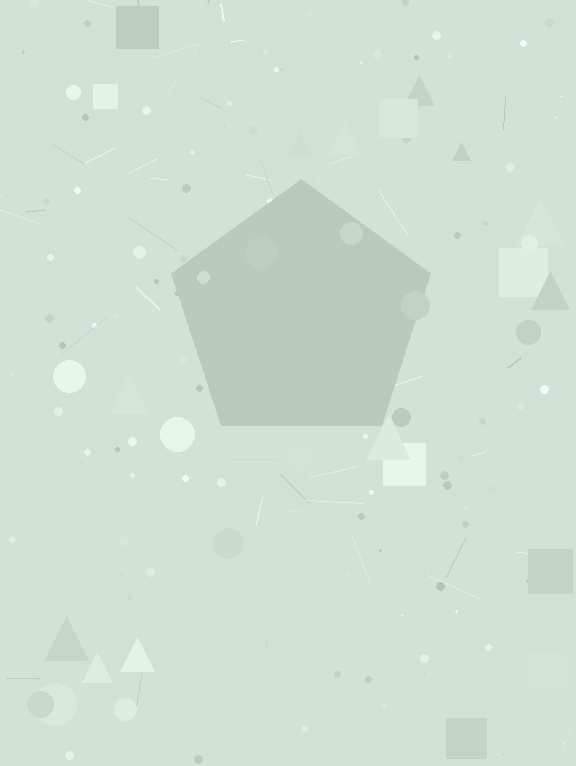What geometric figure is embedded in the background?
A pentagon is embedded in the background.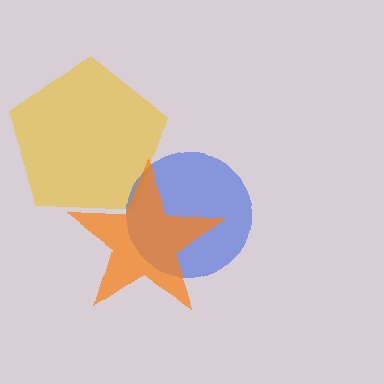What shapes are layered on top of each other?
The layered shapes are: a yellow pentagon, a blue circle, an orange star.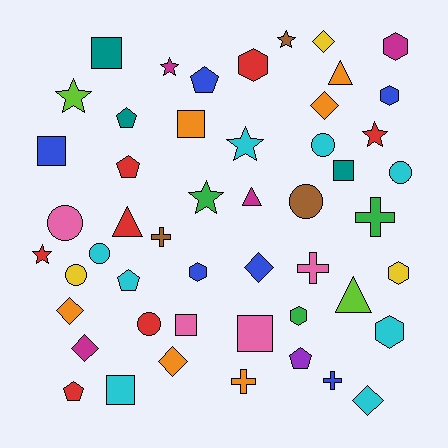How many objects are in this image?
There are 50 objects.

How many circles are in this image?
There are 7 circles.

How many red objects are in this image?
There are 7 red objects.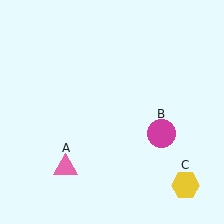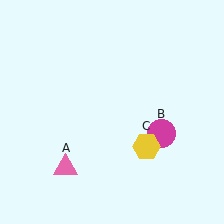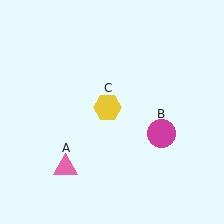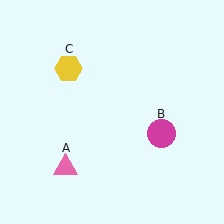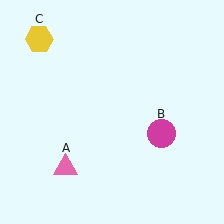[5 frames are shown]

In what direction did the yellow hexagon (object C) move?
The yellow hexagon (object C) moved up and to the left.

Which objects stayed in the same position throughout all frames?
Pink triangle (object A) and magenta circle (object B) remained stationary.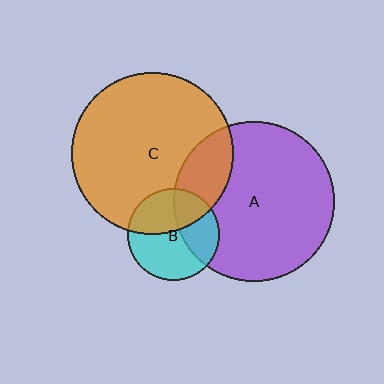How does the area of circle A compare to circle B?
Approximately 3.0 times.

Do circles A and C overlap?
Yes.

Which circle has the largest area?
Circle C (orange).